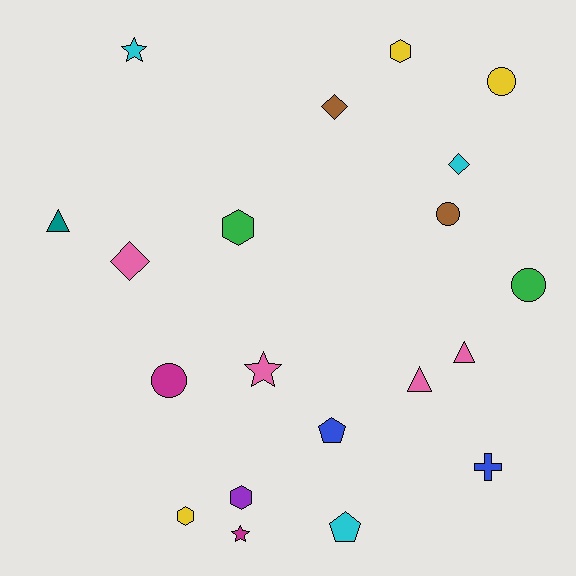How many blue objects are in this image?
There are 2 blue objects.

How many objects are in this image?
There are 20 objects.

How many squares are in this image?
There are no squares.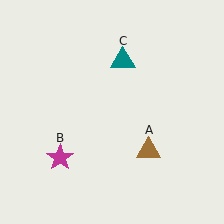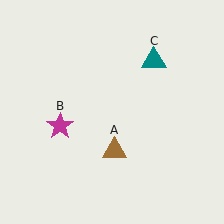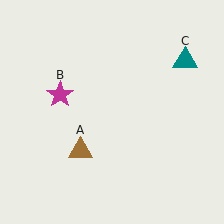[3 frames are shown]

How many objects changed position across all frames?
3 objects changed position: brown triangle (object A), magenta star (object B), teal triangle (object C).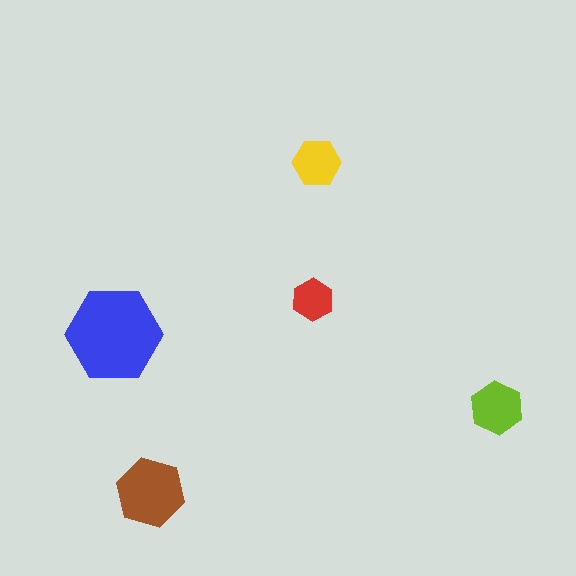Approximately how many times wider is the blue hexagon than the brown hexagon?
About 1.5 times wider.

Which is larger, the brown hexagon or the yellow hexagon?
The brown one.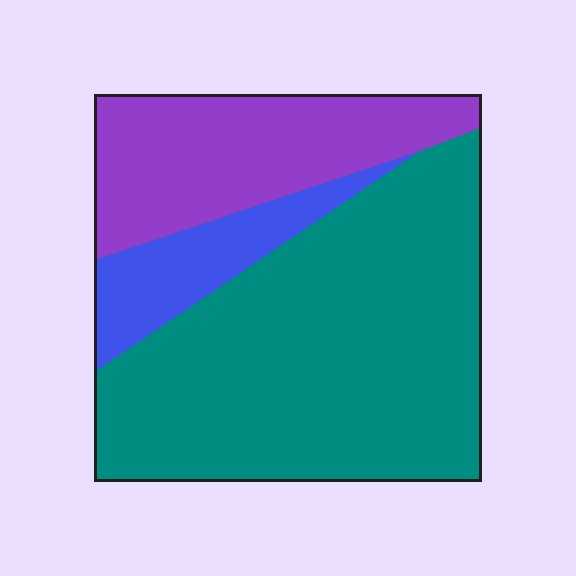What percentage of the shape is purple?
Purple covers 26% of the shape.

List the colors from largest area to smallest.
From largest to smallest: teal, purple, blue.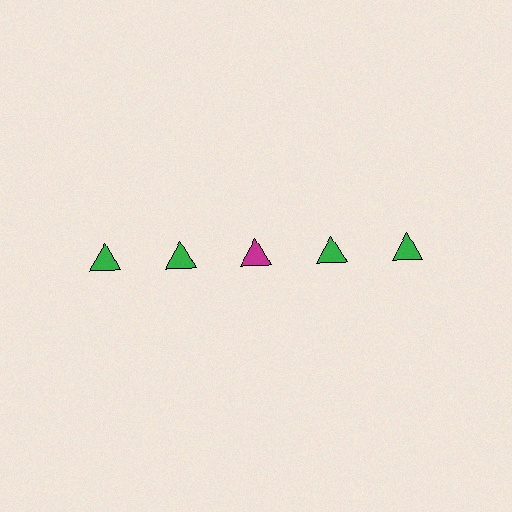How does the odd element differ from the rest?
It has a different color: magenta instead of green.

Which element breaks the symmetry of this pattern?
The magenta triangle in the top row, center column breaks the symmetry. All other shapes are green triangles.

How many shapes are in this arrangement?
There are 5 shapes arranged in a grid pattern.